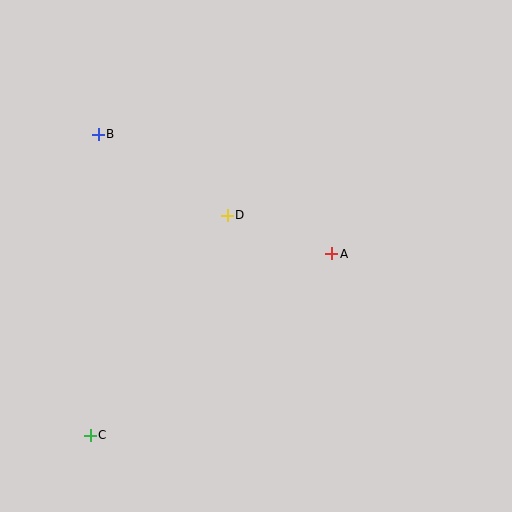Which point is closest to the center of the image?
Point D at (227, 215) is closest to the center.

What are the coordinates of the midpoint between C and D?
The midpoint between C and D is at (159, 325).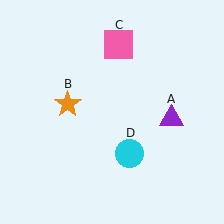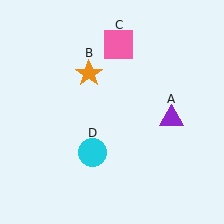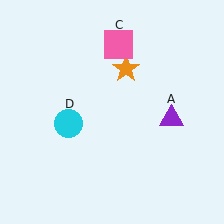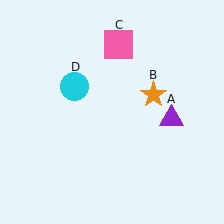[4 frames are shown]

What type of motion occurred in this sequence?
The orange star (object B), cyan circle (object D) rotated clockwise around the center of the scene.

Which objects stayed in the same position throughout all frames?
Purple triangle (object A) and pink square (object C) remained stationary.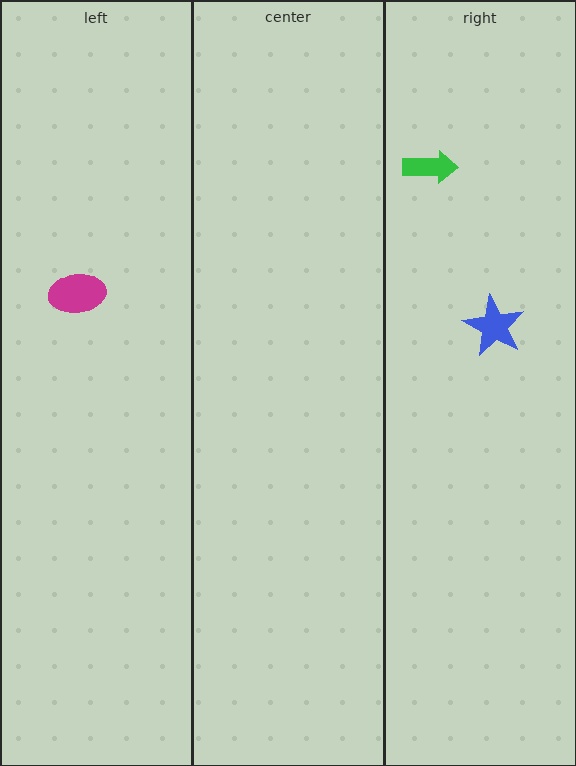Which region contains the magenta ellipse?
The left region.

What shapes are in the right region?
The green arrow, the blue star.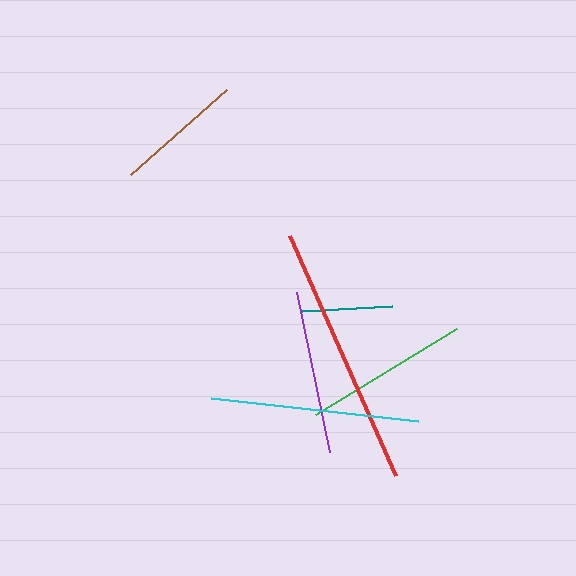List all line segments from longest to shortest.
From longest to shortest: red, cyan, green, purple, brown, teal.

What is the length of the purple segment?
The purple segment is approximately 164 pixels long.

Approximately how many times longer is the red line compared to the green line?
The red line is approximately 1.6 times the length of the green line.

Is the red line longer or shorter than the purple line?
The red line is longer than the purple line.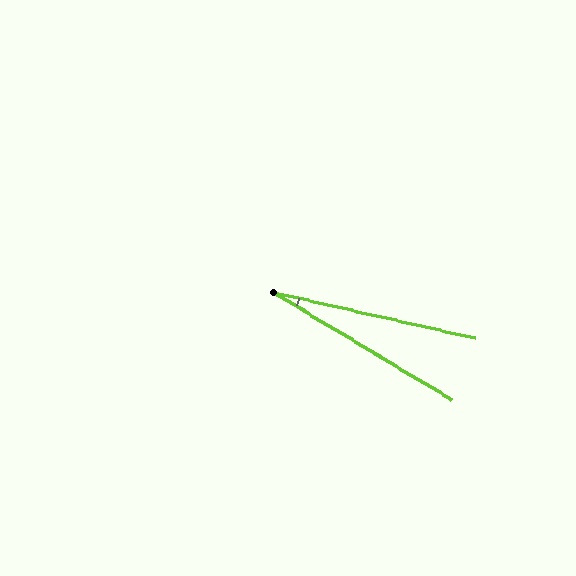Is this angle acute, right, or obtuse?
It is acute.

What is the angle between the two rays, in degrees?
Approximately 18 degrees.